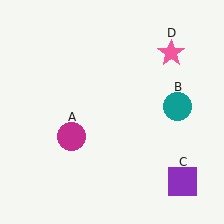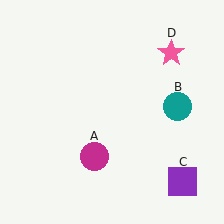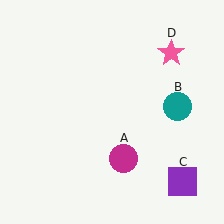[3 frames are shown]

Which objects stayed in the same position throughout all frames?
Teal circle (object B) and purple square (object C) and pink star (object D) remained stationary.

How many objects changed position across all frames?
1 object changed position: magenta circle (object A).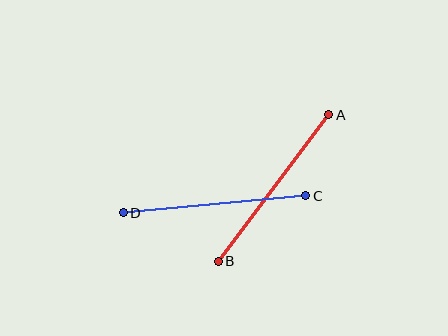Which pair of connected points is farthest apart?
Points A and B are farthest apart.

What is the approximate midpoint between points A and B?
The midpoint is at approximately (273, 188) pixels.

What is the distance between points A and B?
The distance is approximately 184 pixels.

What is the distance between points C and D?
The distance is approximately 183 pixels.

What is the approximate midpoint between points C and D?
The midpoint is at approximately (214, 204) pixels.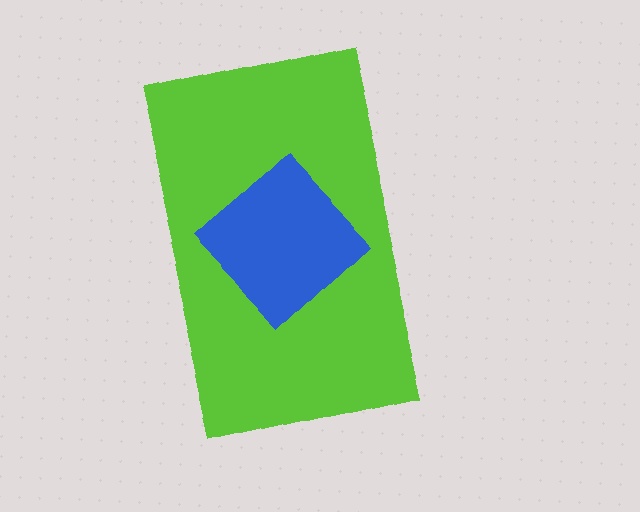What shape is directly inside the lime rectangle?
The blue diamond.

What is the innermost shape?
The blue diamond.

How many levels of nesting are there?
2.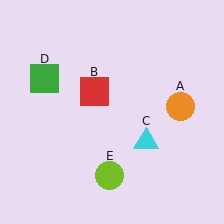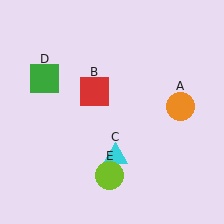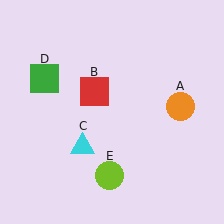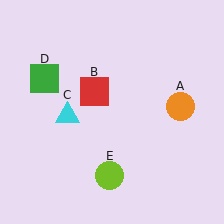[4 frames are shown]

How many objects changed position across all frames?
1 object changed position: cyan triangle (object C).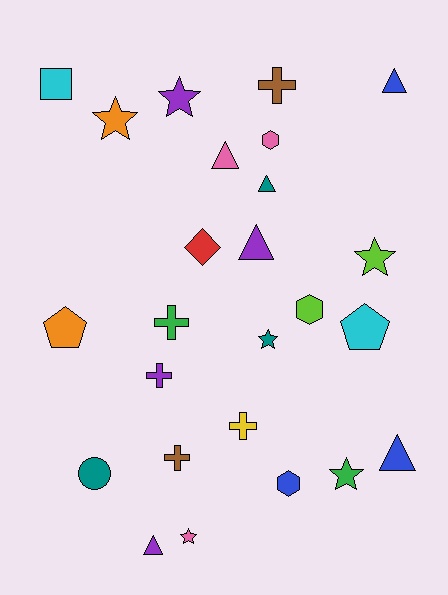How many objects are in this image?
There are 25 objects.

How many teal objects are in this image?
There are 3 teal objects.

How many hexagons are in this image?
There are 3 hexagons.